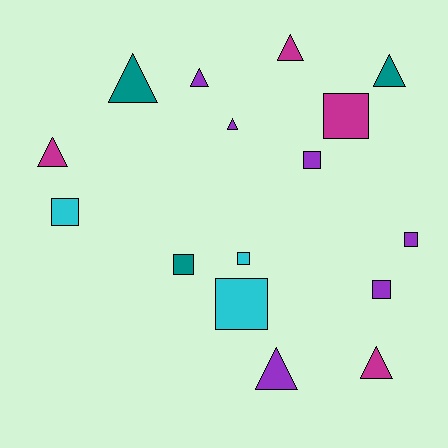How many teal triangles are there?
There are 2 teal triangles.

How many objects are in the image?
There are 16 objects.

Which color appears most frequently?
Purple, with 6 objects.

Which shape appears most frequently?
Square, with 8 objects.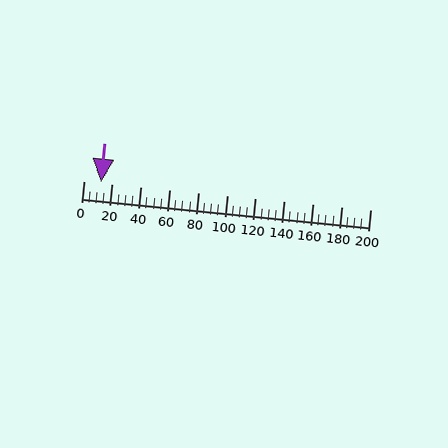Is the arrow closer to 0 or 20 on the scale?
The arrow is closer to 20.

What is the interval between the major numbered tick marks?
The major tick marks are spaced 20 units apart.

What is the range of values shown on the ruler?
The ruler shows values from 0 to 200.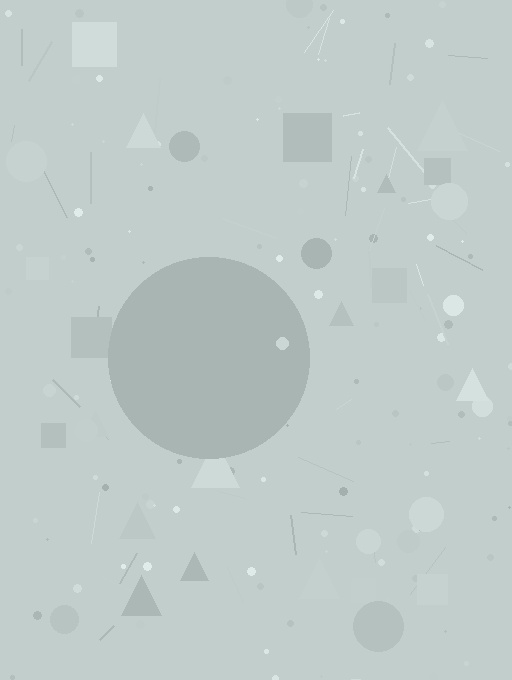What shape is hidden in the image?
A circle is hidden in the image.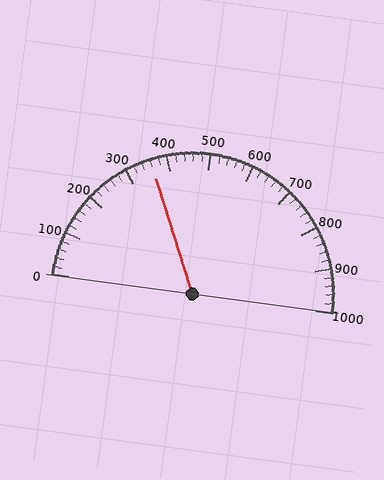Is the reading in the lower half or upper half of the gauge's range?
The reading is in the lower half of the range (0 to 1000).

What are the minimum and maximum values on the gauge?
The gauge ranges from 0 to 1000.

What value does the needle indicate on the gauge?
The needle indicates approximately 360.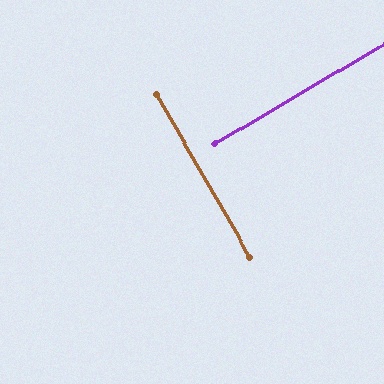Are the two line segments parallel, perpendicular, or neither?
Perpendicular — they meet at approximately 90°.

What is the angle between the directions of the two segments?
Approximately 90 degrees.